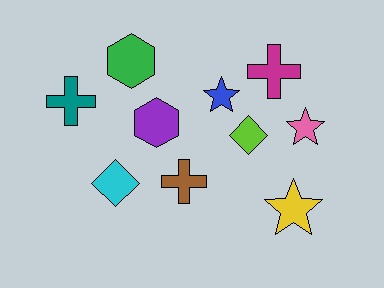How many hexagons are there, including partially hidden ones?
There are 2 hexagons.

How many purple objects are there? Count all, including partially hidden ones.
There is 1 purple object.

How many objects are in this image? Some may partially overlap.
There are 10 objects.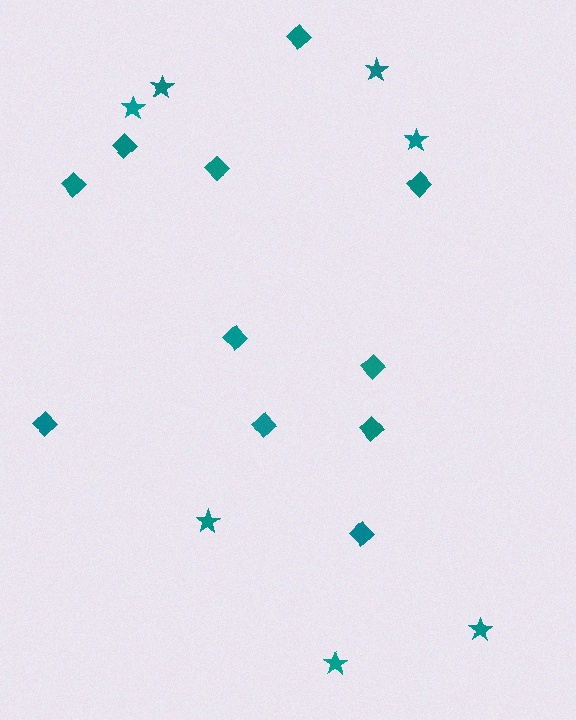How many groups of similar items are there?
There are 2 groups: one group of diamonds (11) and one group of stars (7).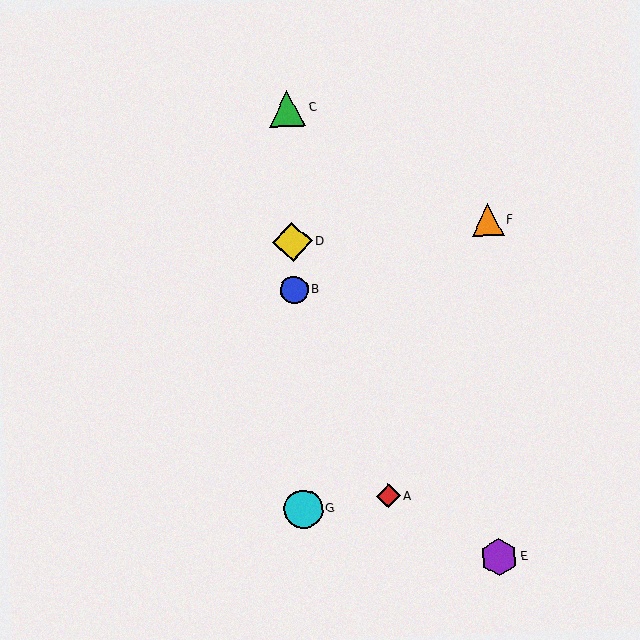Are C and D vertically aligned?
Yes, both are at x≈287.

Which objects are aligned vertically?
Objects B, C, D, G are aligned vertically.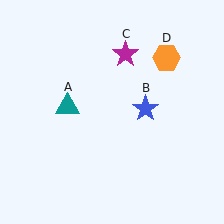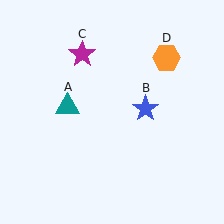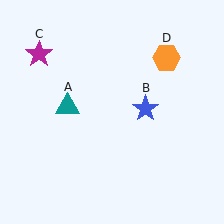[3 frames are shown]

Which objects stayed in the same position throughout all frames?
Teal triangle (object A) and blue star (object B) and orange hexagon (object D) remained stationary.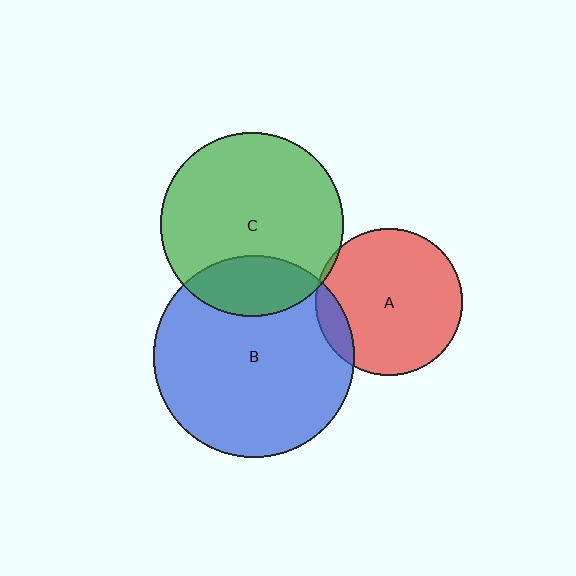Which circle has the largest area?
Circle B (blue).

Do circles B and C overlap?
Yes.